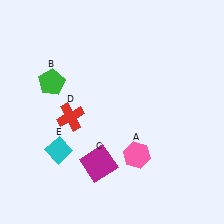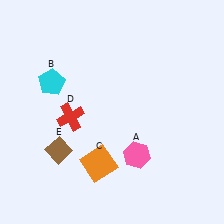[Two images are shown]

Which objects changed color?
B changed from green to cyan. C changed from magenta to orange. E changed from cyan to brown.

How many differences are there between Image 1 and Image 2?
There are 3 differences between the two images.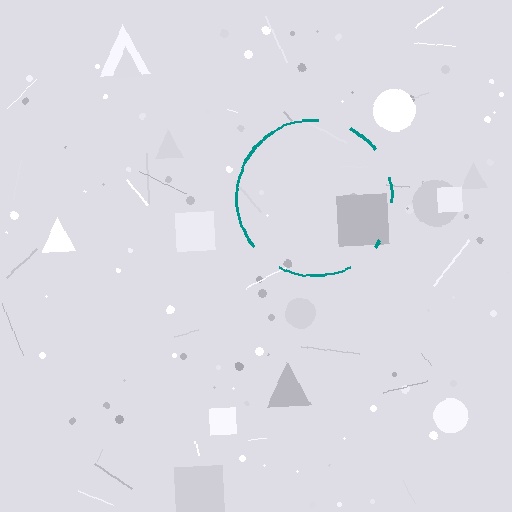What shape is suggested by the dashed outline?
The dashed outline suggests a circle.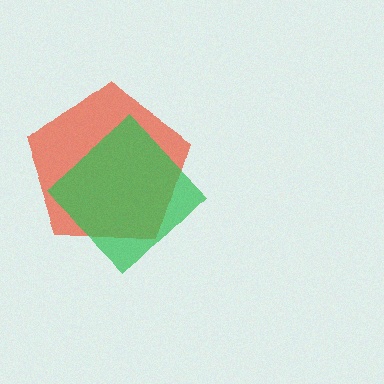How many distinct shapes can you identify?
There are 2 distinct shapes: a red pentagon, a green diamond.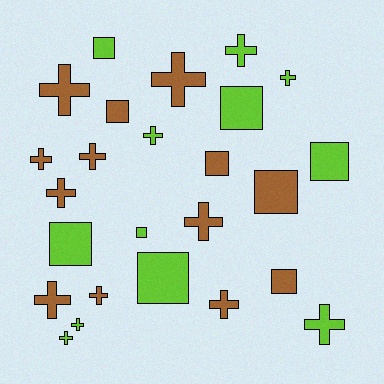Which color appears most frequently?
Brown, with 13 objects.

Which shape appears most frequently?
Cross, with 15 objects.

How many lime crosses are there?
There are 6 lime crosses.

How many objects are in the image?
There are 25 objects.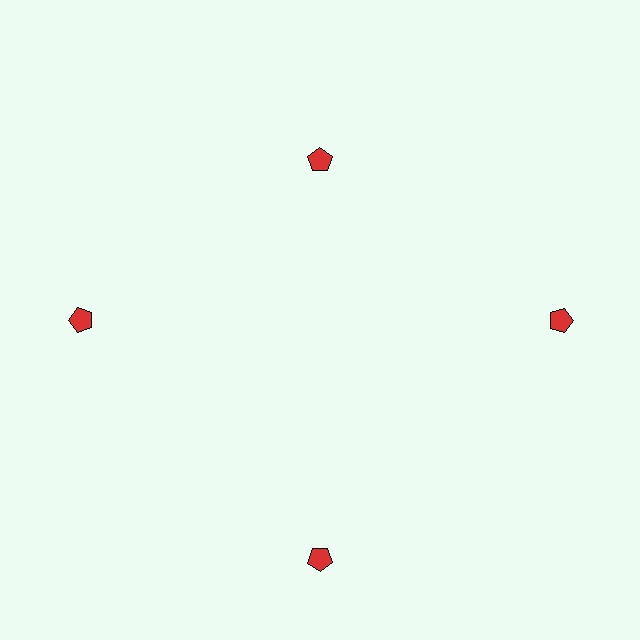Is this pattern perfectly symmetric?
No. The 4 red pentagons are arranged in a ring, but one element near the 12 o'clock position is pulled inward toward the center, breaking the 4-fold rotational symmetry.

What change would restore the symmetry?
The symmetry would be restored by moving it outward, back onto the ring so that all 4 pentagons sit at equal angles and equal distance from the center.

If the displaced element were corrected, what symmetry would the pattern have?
It would have 4-fold rotational symmetry — the pattern would map onto itself every 90 degrees.